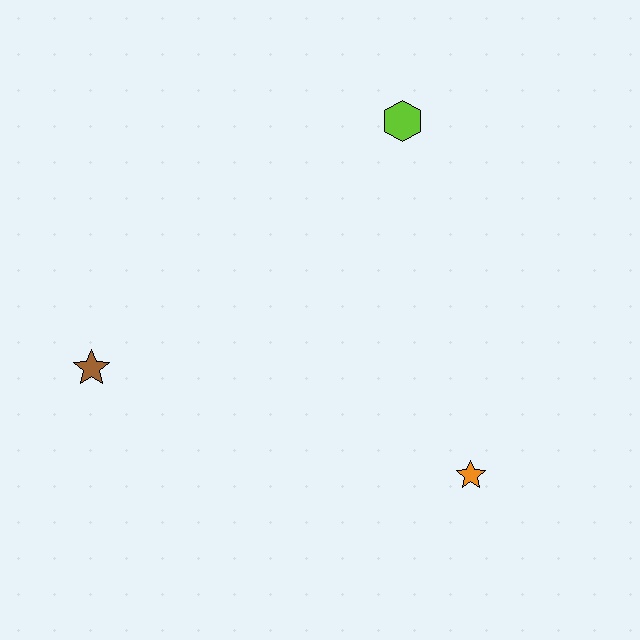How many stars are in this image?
There are 2 stars.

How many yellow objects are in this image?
There are no yellow objects.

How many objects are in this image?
There are 3 objects.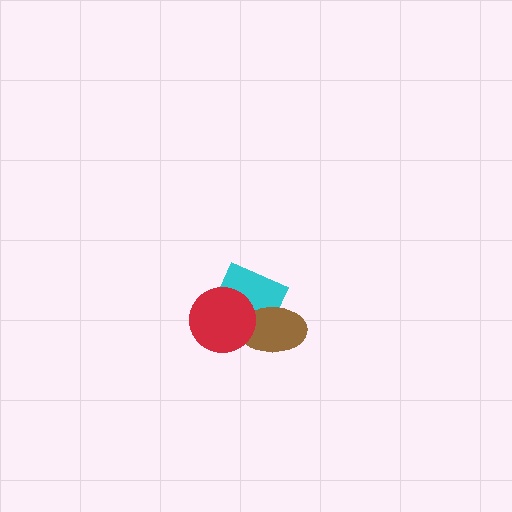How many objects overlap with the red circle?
2 objects overlap with the red circle.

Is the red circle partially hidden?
No, no other shape covers it.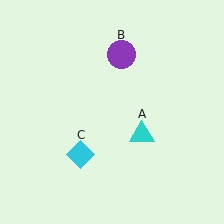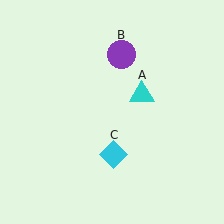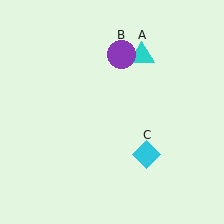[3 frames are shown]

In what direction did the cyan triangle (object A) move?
The cyan triangle (object A) moved up.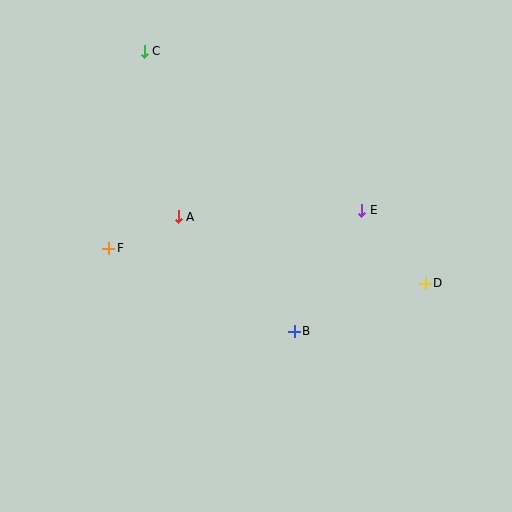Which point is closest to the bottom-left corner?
Point F is closest to the bottom-left corner.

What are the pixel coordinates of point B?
Point B is at (294, 331).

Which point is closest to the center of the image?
Point B at (294, 331) is closest to the center.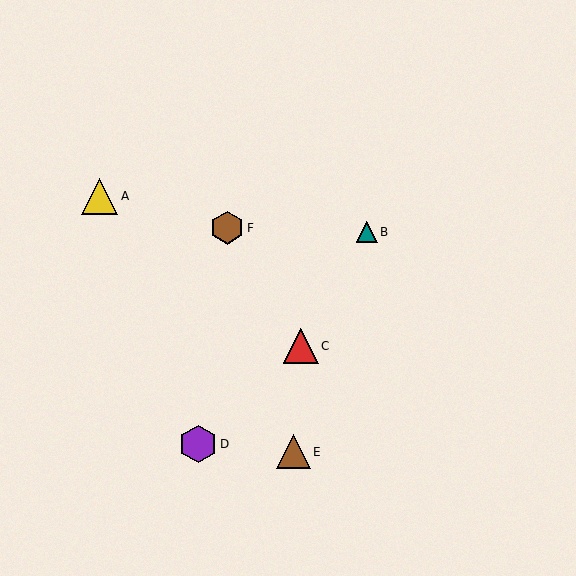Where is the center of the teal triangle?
The center of the teal triangle is at (367, 232).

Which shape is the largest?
The purple hexagon (labeled D) is the largest.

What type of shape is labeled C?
Shape C is a red triangle.